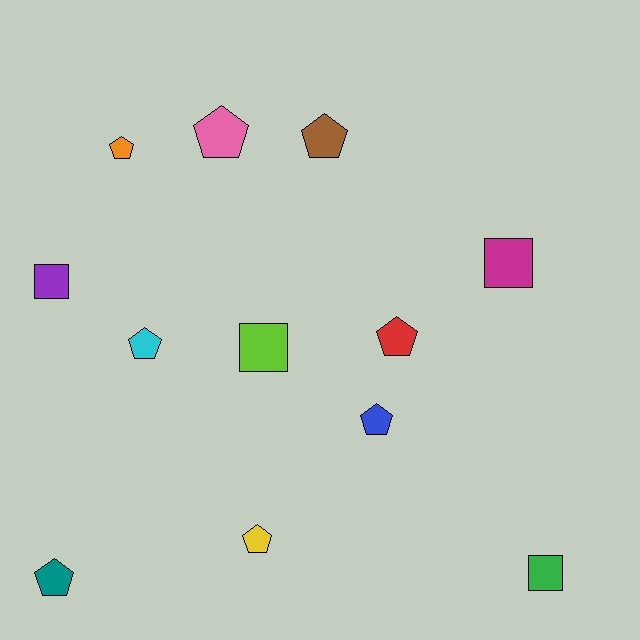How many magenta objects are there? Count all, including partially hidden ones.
There is 1 magenta object.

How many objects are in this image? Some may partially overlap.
There are 12 objects.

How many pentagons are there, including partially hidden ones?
There are 8 pentagons.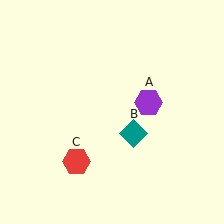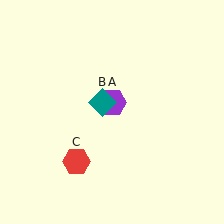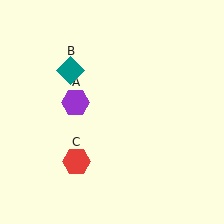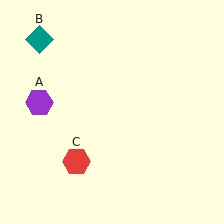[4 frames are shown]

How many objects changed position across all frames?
2 objects changed position: purple hexagon (object A), teal diamond (object B).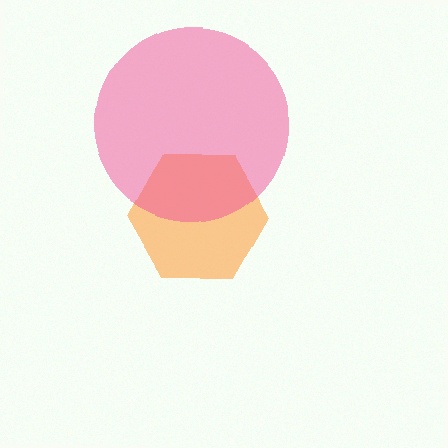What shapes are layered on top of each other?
The layered shapes are: an orange hexagon, a pink circle.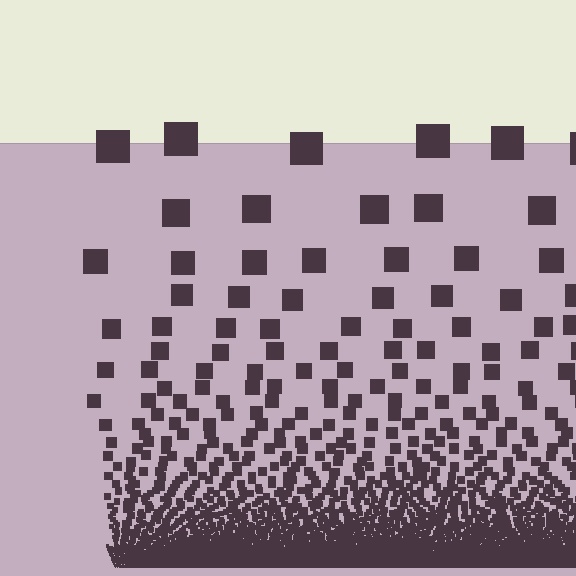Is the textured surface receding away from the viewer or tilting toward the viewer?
The surface appears to tilt toward the viewer. Texture elements get larger and sparser toward the top.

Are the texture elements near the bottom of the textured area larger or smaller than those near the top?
Smaller. The gradient is inverted — elements near the bottom are smaller and denser.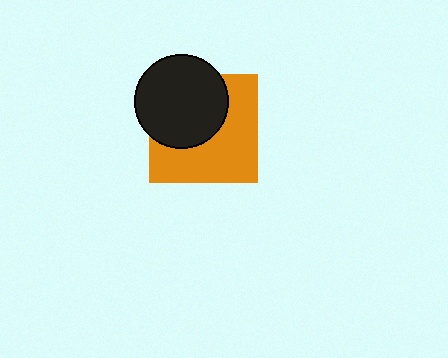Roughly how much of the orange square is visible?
About half of it is visible (roughly 55%).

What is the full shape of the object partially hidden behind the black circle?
The partially hidden object is an orange square.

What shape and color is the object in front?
The object in front is a black circle.